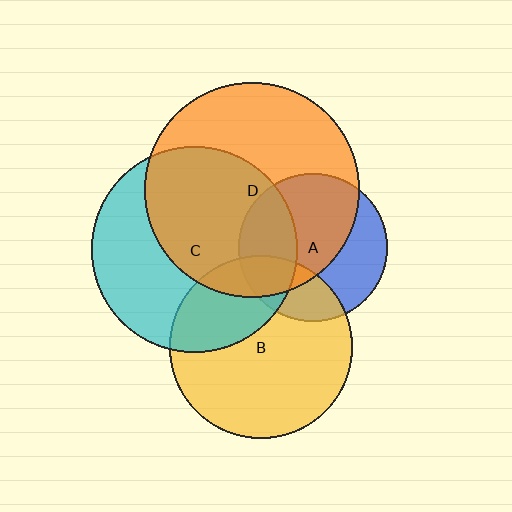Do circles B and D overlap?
Yes.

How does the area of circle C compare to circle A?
Approximately 1.9 times.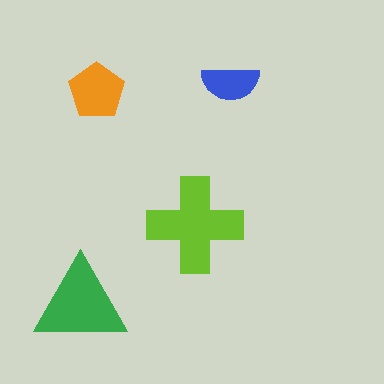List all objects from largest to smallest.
The lime cross, the green triangle, the orange pentagon, the blue semicircle.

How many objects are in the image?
There are 4 objects in the image.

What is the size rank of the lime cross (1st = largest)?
1st.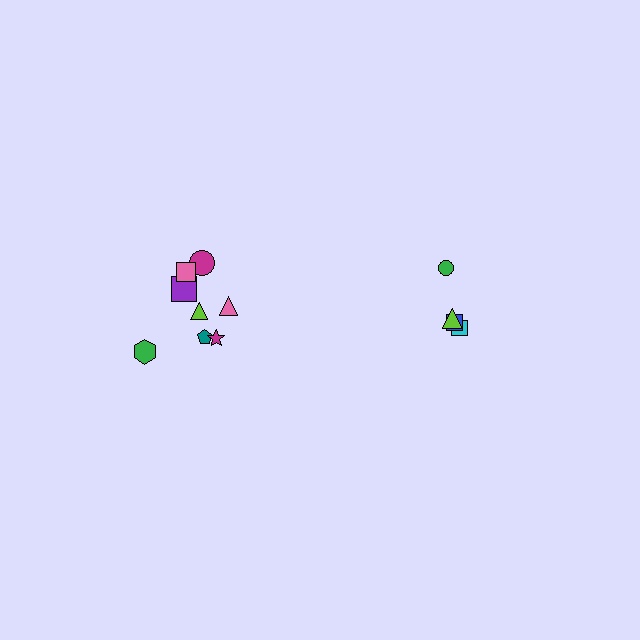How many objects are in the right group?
There are 4 objects.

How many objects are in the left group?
There are 8 objects.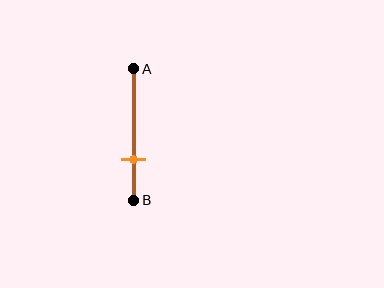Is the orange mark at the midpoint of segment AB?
No, the mark is at about 70% from A, not at the 50% midpoint.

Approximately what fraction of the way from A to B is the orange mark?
The orange mark is approximately 70% of the way from A to B.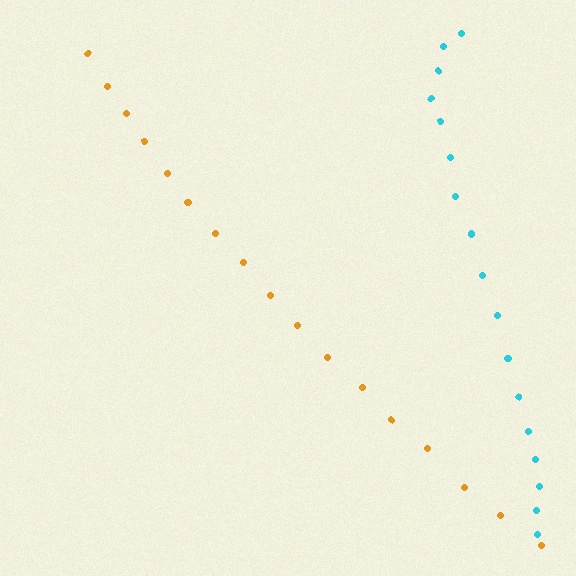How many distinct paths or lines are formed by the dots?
There are 2 distinct paths.